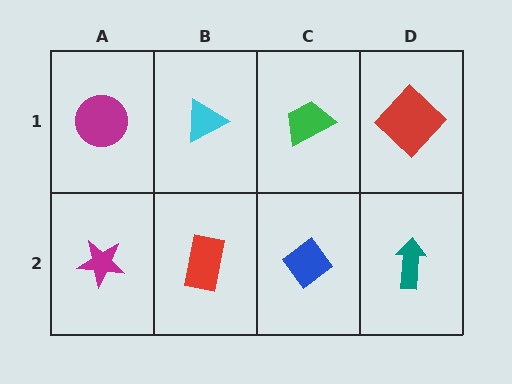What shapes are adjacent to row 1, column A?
A magenta star (row 2, column A), a cyan triangle (row 1, column B).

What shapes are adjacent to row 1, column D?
A teal arrow (row 2, column D), a green trapezoid (row 1, column C).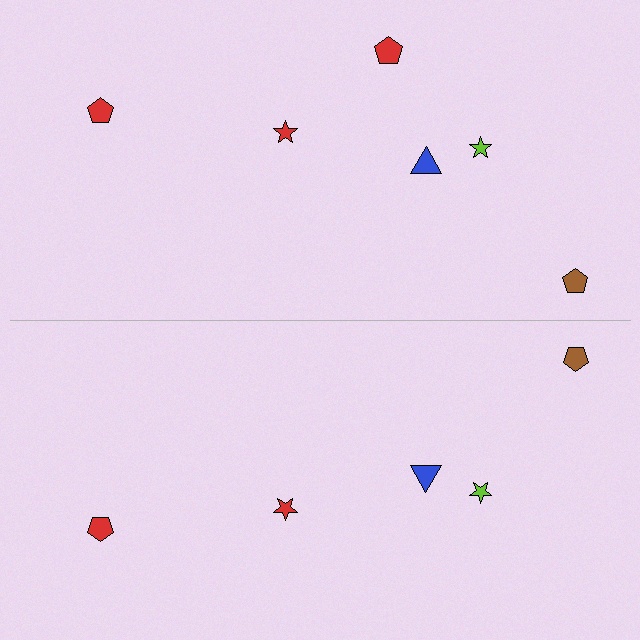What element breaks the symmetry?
A red pentagon is missing from the bottom side.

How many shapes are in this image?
There are 11 shapes in this image.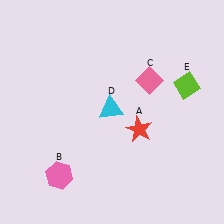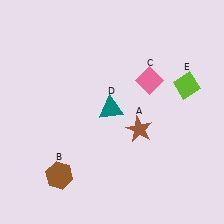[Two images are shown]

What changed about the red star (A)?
In Image 1, A is red. In Image 2, it changed to brown.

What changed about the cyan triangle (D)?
In Image 1, D is cyan. In Image 2, it changed to teal.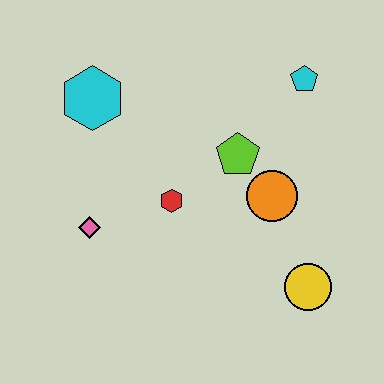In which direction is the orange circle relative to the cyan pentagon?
The orange circle is below the cyan pentagon.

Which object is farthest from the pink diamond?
The cyan pentagon is farthest from the pink diamond.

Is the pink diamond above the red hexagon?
No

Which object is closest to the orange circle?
The lime pentagon is closest to the orange circle.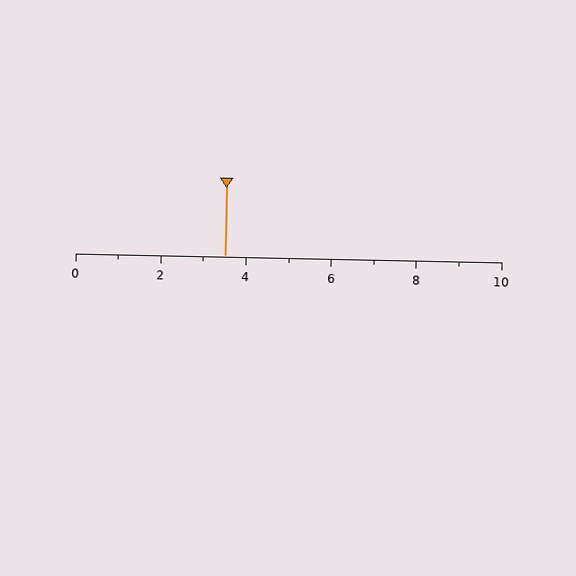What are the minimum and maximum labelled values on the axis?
The axis runs from 0 to 10.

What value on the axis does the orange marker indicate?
The marker indicates approximately 3.5.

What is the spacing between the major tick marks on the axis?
The major ticks are spaced 2 apart.